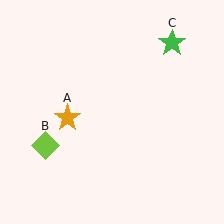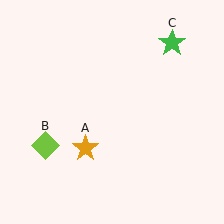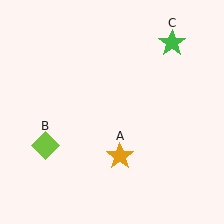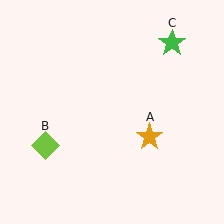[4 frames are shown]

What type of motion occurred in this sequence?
The orange star (object A) rotated counterclockwise around the center of the scene.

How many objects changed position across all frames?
1 object changed position: orange star (object A).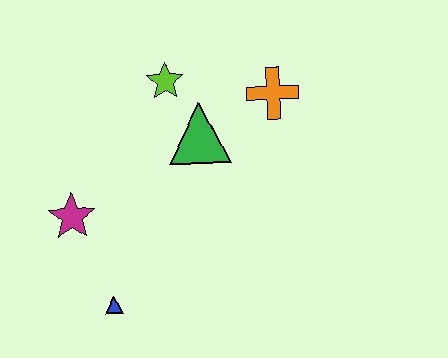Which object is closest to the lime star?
The green triangle is closest to the lime star.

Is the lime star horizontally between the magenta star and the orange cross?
Yes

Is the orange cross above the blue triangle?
Yes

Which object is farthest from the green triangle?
The blue triangle is farthest from the green triangle.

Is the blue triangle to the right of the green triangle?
No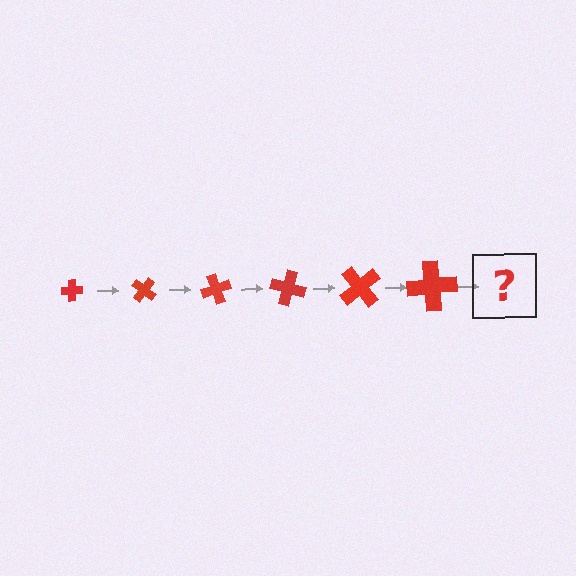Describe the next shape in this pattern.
It should be a cross, larger than the previous one and rotated 210 degrees from the start.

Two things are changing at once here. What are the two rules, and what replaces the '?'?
The two rules are that the cross grows larger each step and it rotates 35 degrees each step. The '?' should be a cross, larger than the previous one and rotated 210 degrees from the start.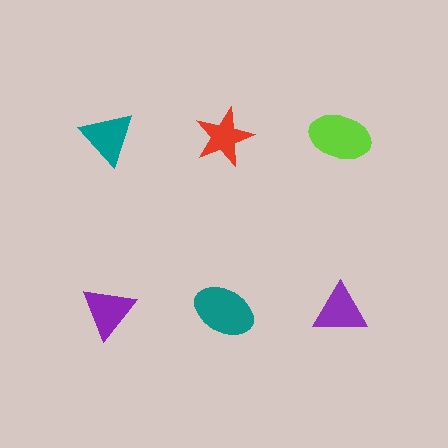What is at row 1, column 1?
A teal triangle.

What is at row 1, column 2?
A red star.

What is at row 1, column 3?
A lime ellipse.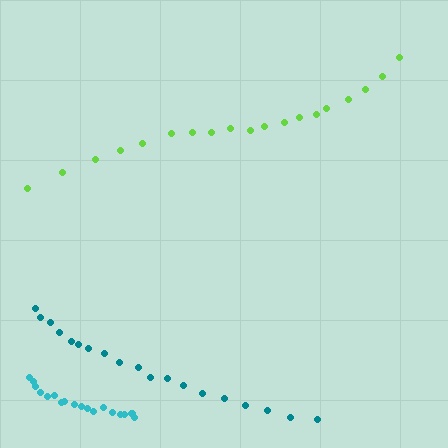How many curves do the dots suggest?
There are 3 distinct paths.